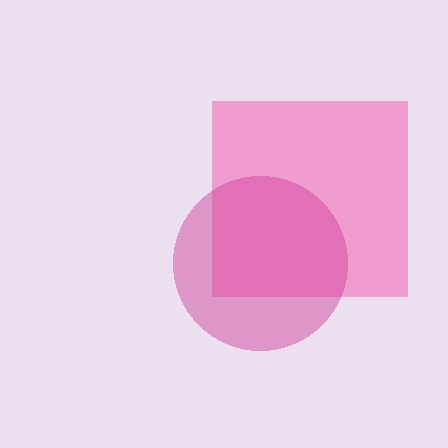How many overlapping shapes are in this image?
There are 2 overlapping shapes in the image.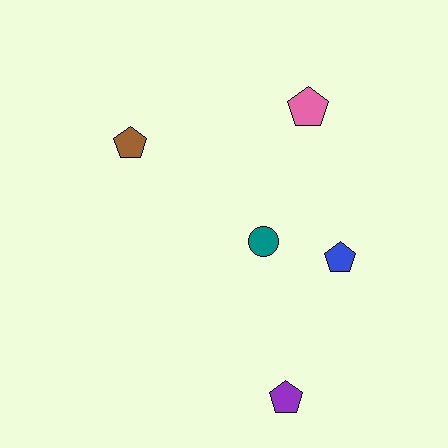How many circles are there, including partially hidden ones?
There is 1 circle.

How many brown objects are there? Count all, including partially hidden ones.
There is 1 brown object.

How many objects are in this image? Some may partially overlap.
There are 5 objects.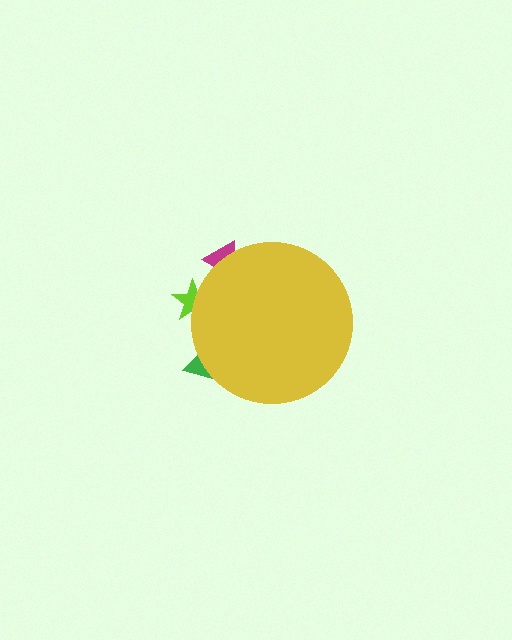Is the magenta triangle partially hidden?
Yes, the magenta triangle is partially hidden behind the yellow circle.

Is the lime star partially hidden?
Yes, the lime star is partially hidden behind the yellow circle.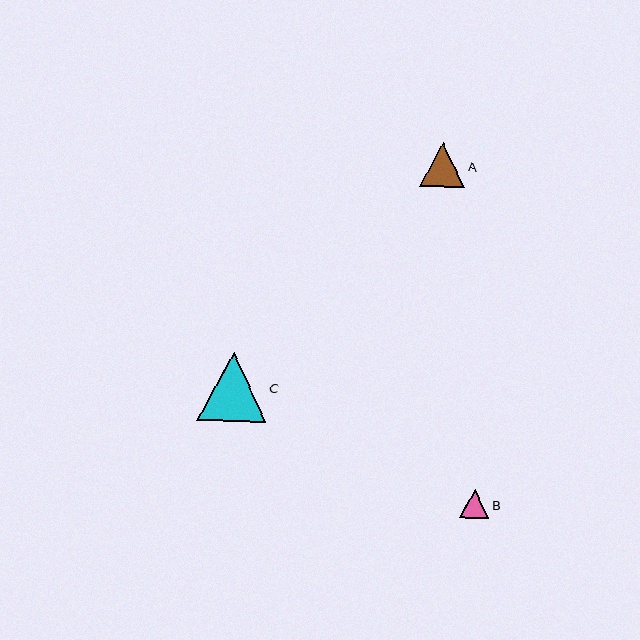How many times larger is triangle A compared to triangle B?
Triangle A is approximately 1.5 times the size of triangle B.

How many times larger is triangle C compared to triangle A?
Triangle C is approximately 1.5 times the size of triangle A.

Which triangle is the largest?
Triangle C is the largest with a size of approximately 68 pixels.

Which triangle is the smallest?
Triangle B is the smallest with a size of approximately 29 pixels.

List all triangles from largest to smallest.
From largest to smallest: C, A, B.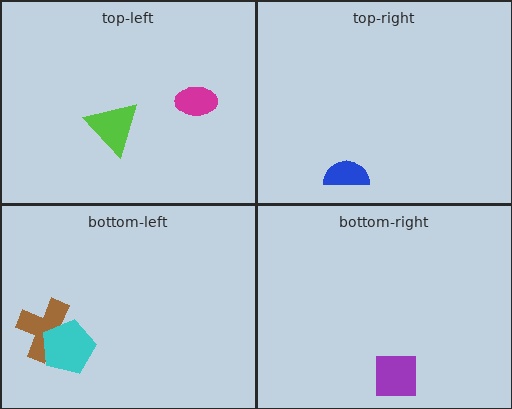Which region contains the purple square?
The bottom-right region.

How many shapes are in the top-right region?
1.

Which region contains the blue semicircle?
The top-right region.